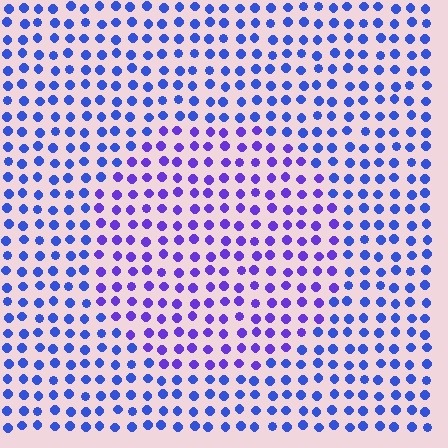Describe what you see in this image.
The image is filled with small blue elements in a uniform arrangement. A circle-shaped region is visible where the elements are tinted to a slightly different hue, forming a subtle color boundary.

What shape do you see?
I see a circle.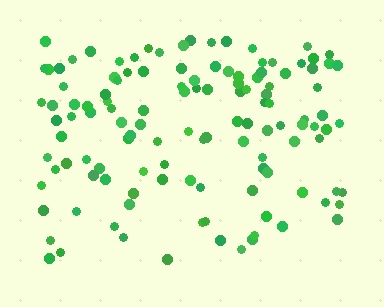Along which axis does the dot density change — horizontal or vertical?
Vertical.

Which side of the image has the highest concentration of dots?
The top.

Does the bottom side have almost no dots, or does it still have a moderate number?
Still a moderate number, just noticeably fewer than the top.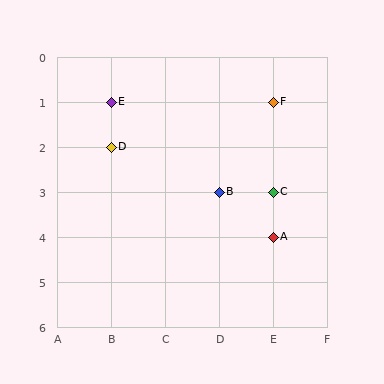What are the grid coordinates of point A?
Point A is at grid coordinates (E, 4).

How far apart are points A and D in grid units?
Points A and D are 3 columns and 2 rows apart (about 3.6 grid units diagonally).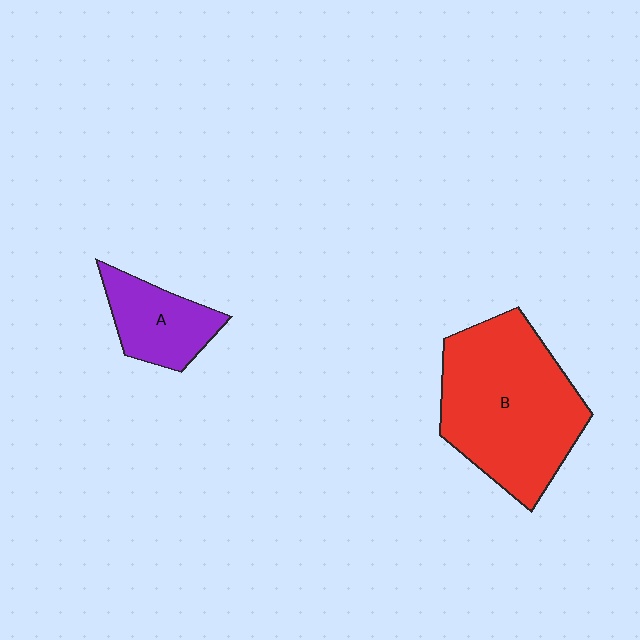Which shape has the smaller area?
Shape A (purple).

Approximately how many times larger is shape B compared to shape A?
Approximately 2.6 times.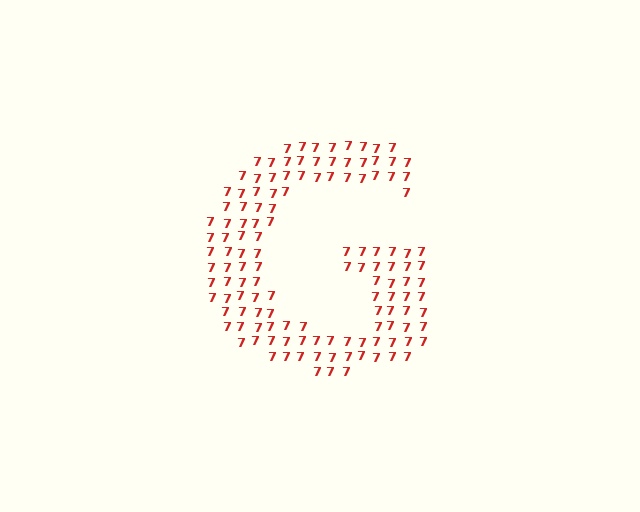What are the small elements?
The small elements are digit 7's.